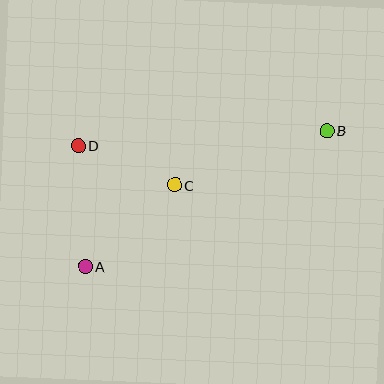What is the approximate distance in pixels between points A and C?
The distance between A and C is approximately 121 pixels.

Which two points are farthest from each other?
Points A and B are farthest from each other.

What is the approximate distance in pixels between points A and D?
The distance between A and D is approximately 121 pixels.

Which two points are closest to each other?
Points C and D are closest to each other.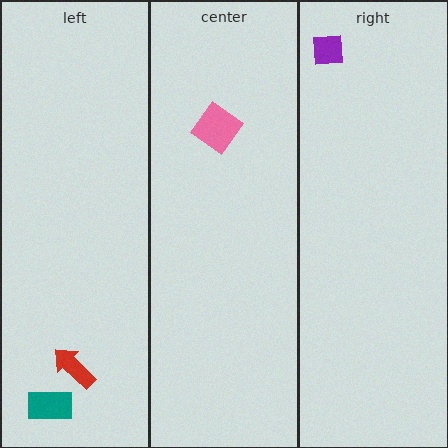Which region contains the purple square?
The right region.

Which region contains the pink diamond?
The center region.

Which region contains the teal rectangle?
The left region.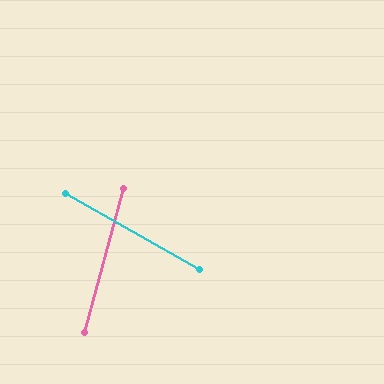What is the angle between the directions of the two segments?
Approximately 76 degrees.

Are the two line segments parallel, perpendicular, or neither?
Neither parallel nor perpendicular — they differ by about 76°.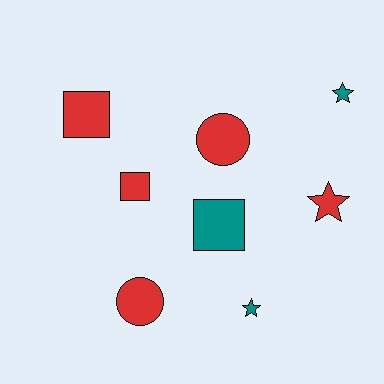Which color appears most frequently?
Red, with 5 objects.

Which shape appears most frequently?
Star, with 3 objects.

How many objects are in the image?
There are 8 objects.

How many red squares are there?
There are 2 red squares.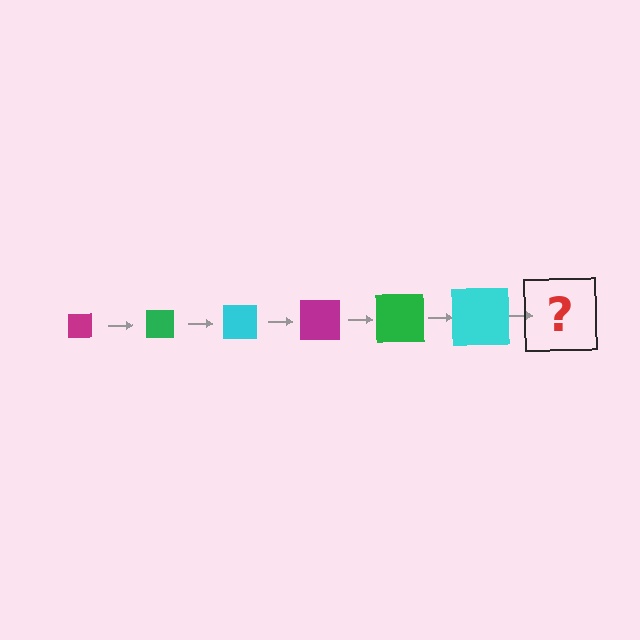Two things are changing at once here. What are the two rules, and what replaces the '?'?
The two rules are that the square grows larger each step and the color cycles through magenta, green, and cyan. The '?' should be a magenta square, larger than the previous one.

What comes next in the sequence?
The next element should be a magenta square, larger than the previous one.